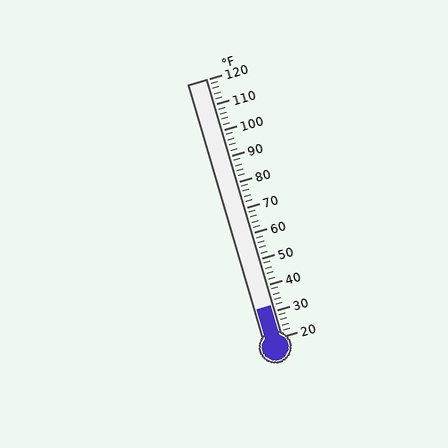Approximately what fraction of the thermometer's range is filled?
The thermometer is filled to approximately 10% of its range.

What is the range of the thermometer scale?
The thermometer scale ranges from 20°F to 120°F.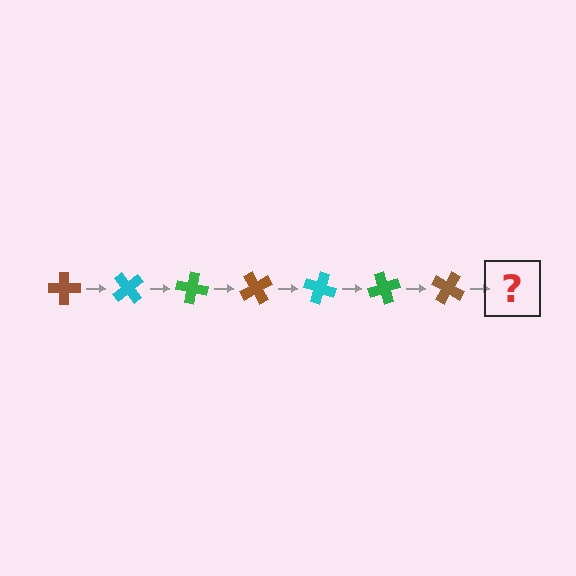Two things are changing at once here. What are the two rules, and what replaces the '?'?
The two rules are that it rotates 50 degrees each step and the color cycles through brown, cyan, and green. The '?' should be a cyan cross, rotated 350 degrees from the start.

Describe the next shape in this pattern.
It should be a cyan cross, rotated 350 degrees from the start.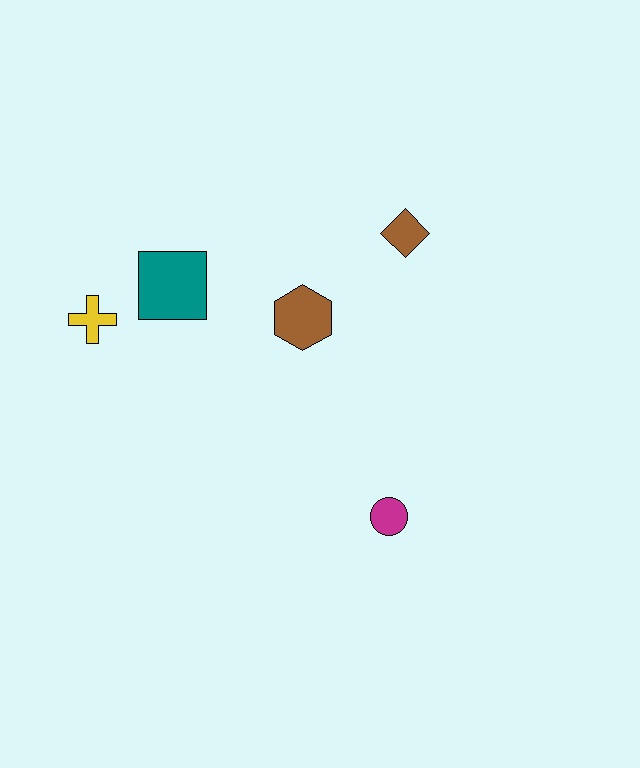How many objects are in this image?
There are 5 objects.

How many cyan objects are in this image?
There are no cyan objects.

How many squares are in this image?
There is 1 square.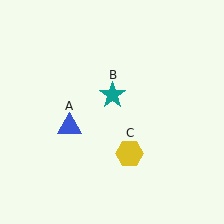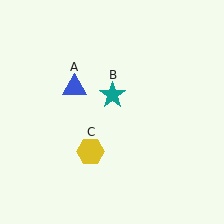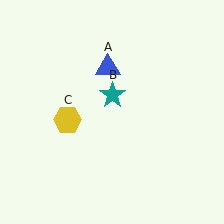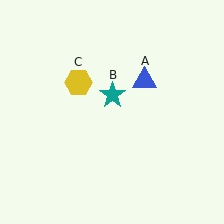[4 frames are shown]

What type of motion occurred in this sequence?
The blue triangle (object A), yellow hexagon (object C) rotated clockwise around the center of the scene.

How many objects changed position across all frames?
2 objects changed position: blue triangle (object A), yellow hexagon (object C).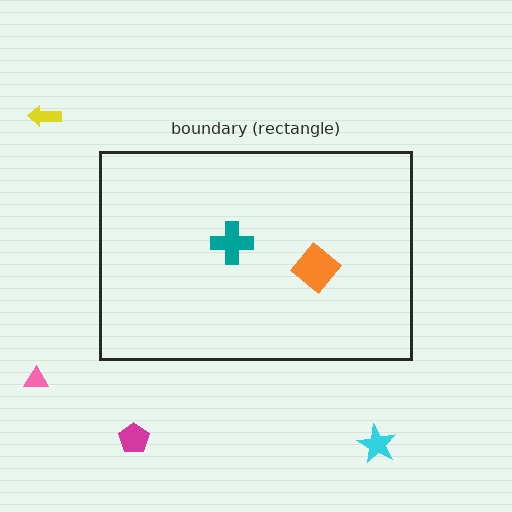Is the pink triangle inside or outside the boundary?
Outside.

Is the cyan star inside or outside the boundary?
Outside.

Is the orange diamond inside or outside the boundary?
Inside.